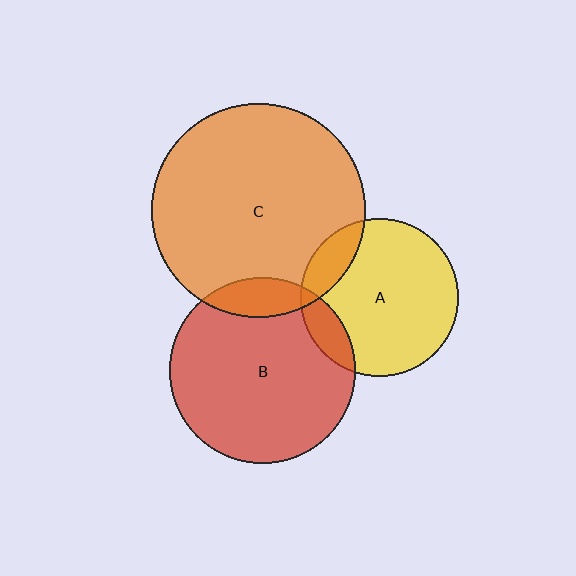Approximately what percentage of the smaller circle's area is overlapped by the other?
Approximately 15%.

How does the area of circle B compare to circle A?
Approximately 1.4 times.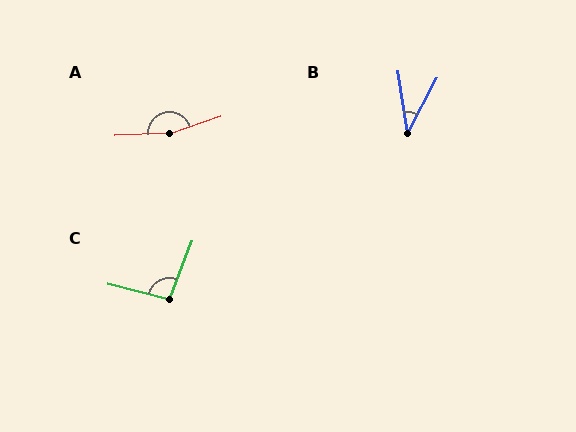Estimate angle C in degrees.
Approximately 96 degrees.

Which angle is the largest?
A, at approximately 164 degrees.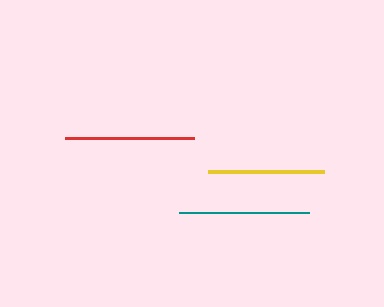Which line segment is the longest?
The teal line is the longest at approximately 130 pixels.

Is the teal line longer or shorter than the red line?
The teal line is longer than the red line.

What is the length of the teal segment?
The teal segment is approximately 130 pixels long.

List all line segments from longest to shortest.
From longest to shortest: teal, red, yellow.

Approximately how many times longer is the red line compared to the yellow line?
The red line is approximately 1.1 times the length of the yellow line.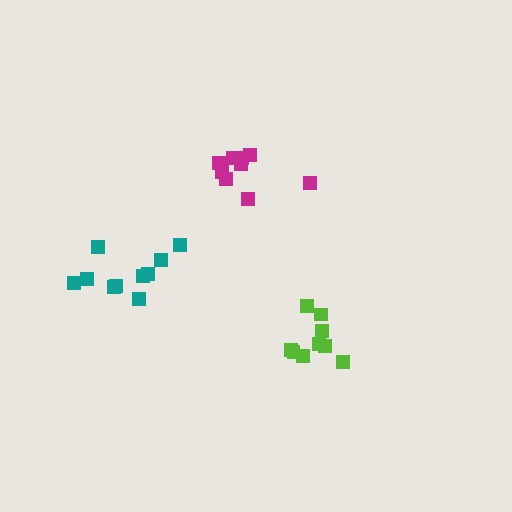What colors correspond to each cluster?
The clusters are colored: lime, magenta, teal.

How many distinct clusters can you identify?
There are 3 distinct clusters.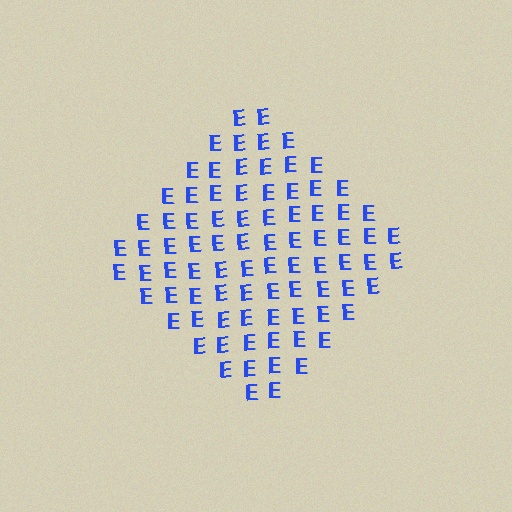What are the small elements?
The small elements are letter E's.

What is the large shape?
The large shape is a diamond.